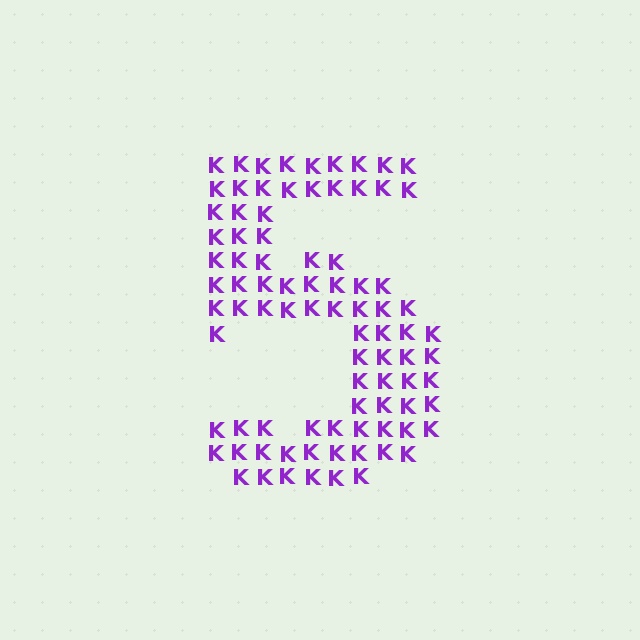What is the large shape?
The large shape is the digit 5.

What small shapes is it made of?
It is made of small letter K's.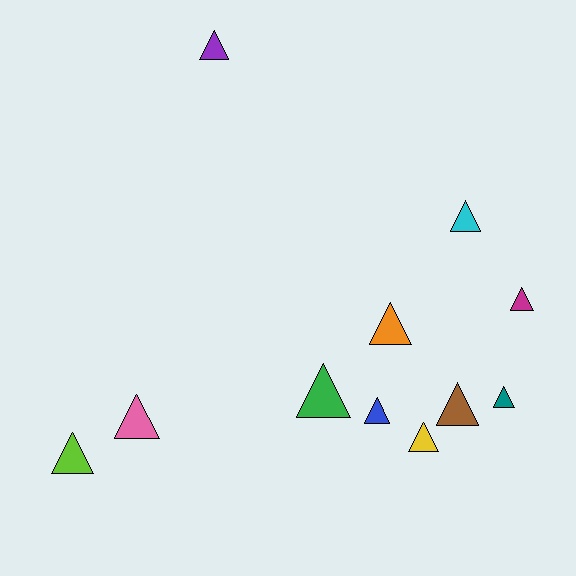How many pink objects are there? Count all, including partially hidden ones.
There is 1 pink object.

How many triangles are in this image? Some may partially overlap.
There are 11 triangles.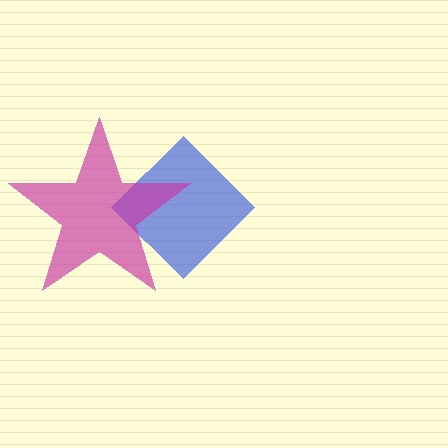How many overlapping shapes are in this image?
There are 2 overlapping shapes in the image.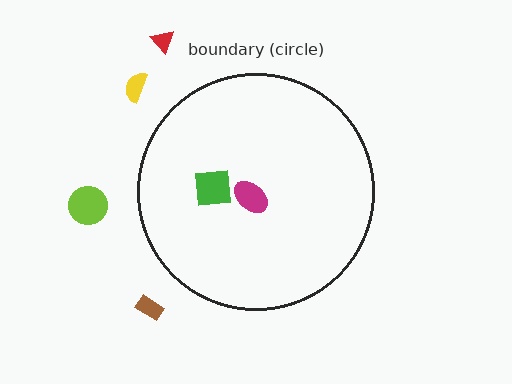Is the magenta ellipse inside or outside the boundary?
Inside.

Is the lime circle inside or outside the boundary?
Outside.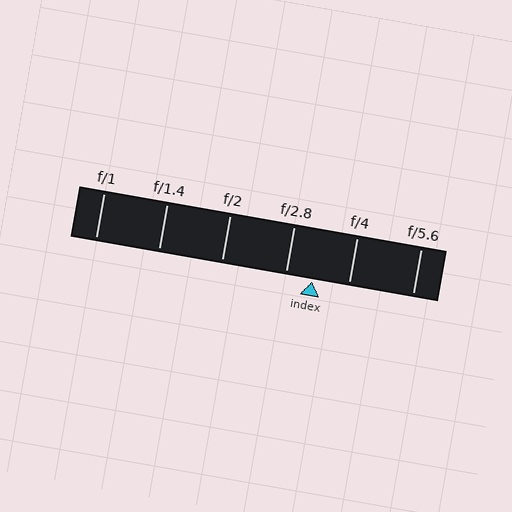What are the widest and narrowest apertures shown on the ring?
The widest aperture shown is f/1 and the narrowest is f/5.6.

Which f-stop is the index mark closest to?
The index mark is closest to f/2.8.